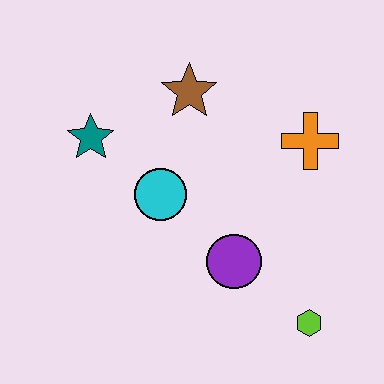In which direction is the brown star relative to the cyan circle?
The brown star is above the cyan circle.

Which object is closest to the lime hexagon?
The purple circle is closest to the lime hexagon.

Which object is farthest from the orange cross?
The teal star is farthest from the orange cross.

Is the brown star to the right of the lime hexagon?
No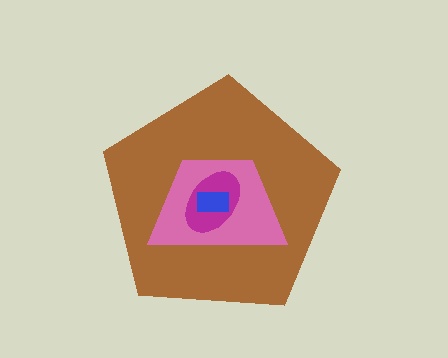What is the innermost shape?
The blue rectangle.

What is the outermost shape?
The brown pentagon.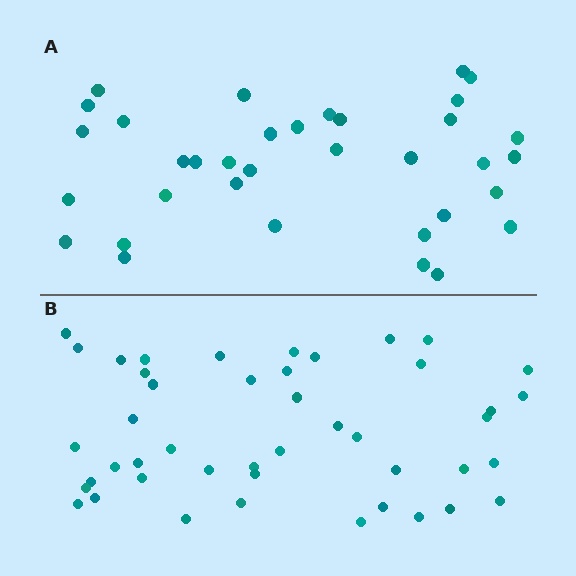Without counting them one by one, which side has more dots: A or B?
Region B (the bottom region) has more dots.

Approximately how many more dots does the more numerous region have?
Region B has roughly 10 or so more dots than region A.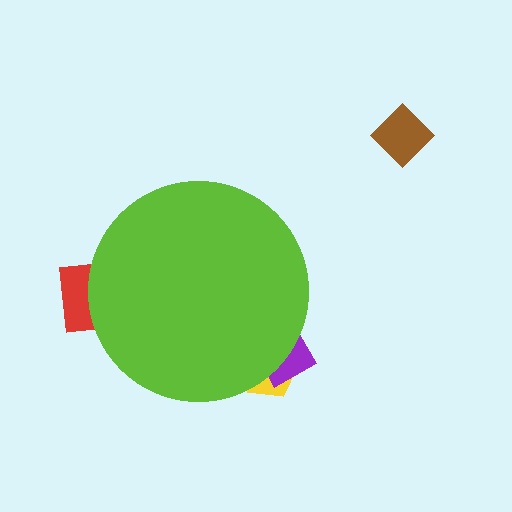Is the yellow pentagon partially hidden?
Yes, the yellow pentagon is partially hidden behind the lime circle.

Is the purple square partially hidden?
Yes, the purple square is partially hidden behind the lime circle.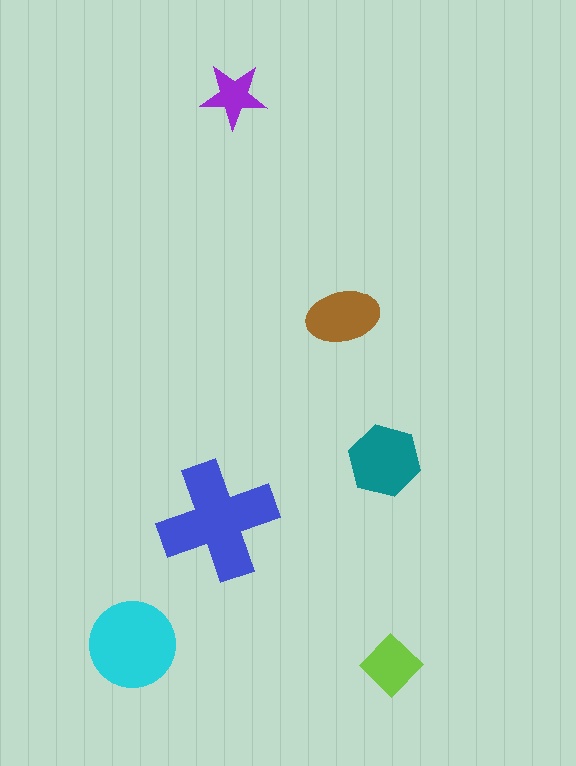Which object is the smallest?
The purple star.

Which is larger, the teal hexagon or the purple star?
The teal hexagon.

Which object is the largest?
The blue cross.